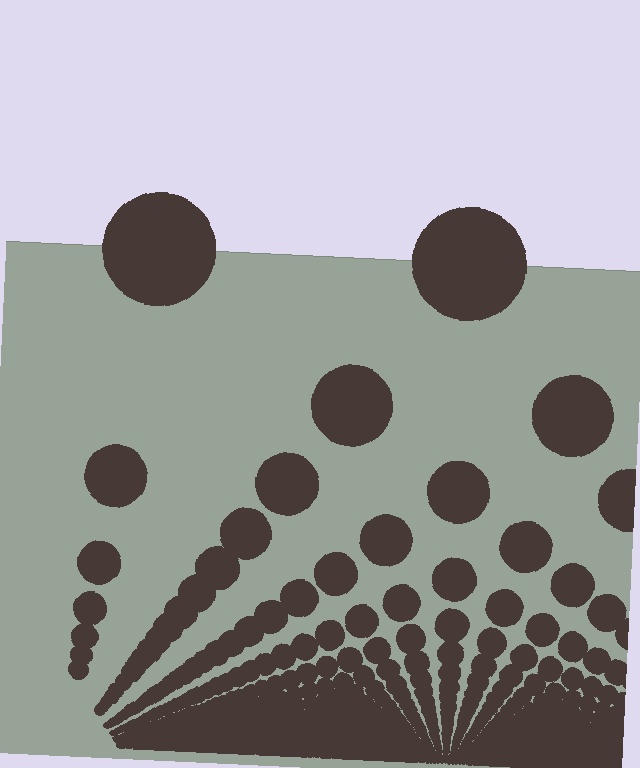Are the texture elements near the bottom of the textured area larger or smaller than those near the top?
Smaller. The gradient is inverted — elements near the bottom are smaller and denser.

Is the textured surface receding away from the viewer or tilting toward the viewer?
The surface appears to tilt toward the viewer. Texture elements get larger and sparser toward the top.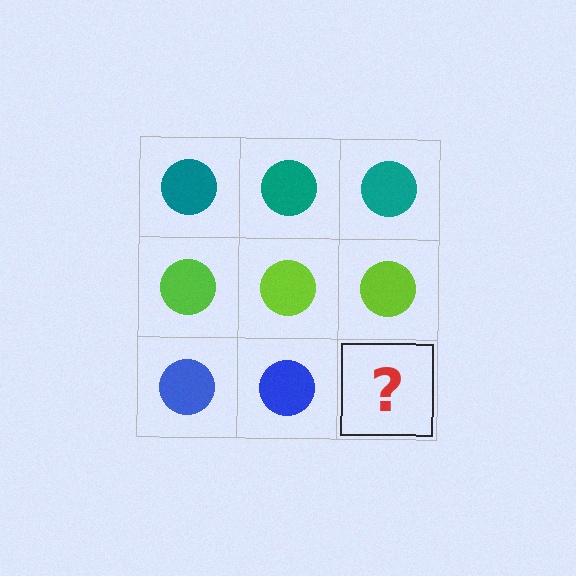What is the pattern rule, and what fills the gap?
The rule is that each row has a consistent color. The gap should be filled with a blue circle.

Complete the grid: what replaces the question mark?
The question mark should be replaced with a blue circle.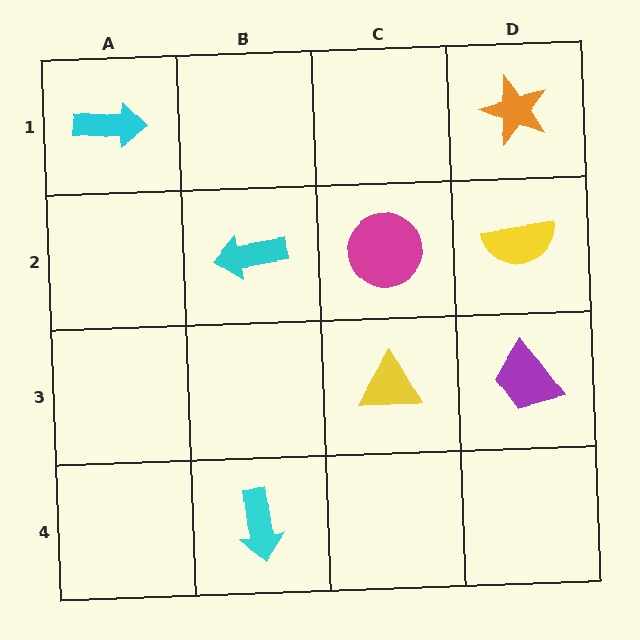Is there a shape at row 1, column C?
No, that cell is empty.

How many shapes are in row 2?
3 shapes.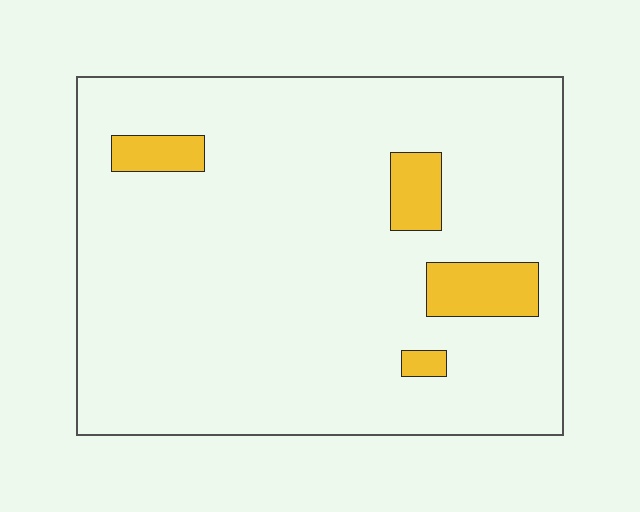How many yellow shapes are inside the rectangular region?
4.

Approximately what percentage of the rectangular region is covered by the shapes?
Approximately 10%.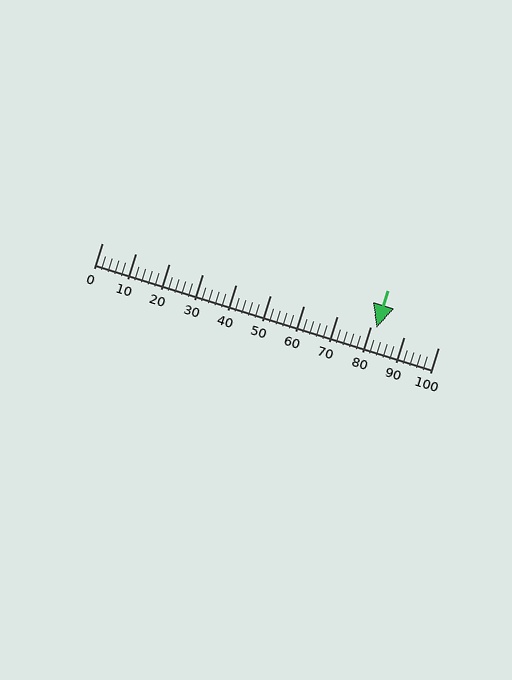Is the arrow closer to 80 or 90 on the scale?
The arrow is closer to 80.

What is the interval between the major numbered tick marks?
The major tick marks are spaced 10 units apart.